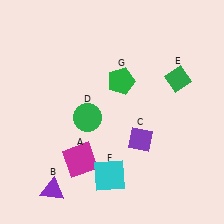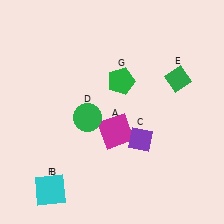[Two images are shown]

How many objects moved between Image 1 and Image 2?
2 objects moved between the two images.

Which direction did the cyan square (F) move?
The cyan square (F) moved left.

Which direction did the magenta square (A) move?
The magenta square (A) moved right.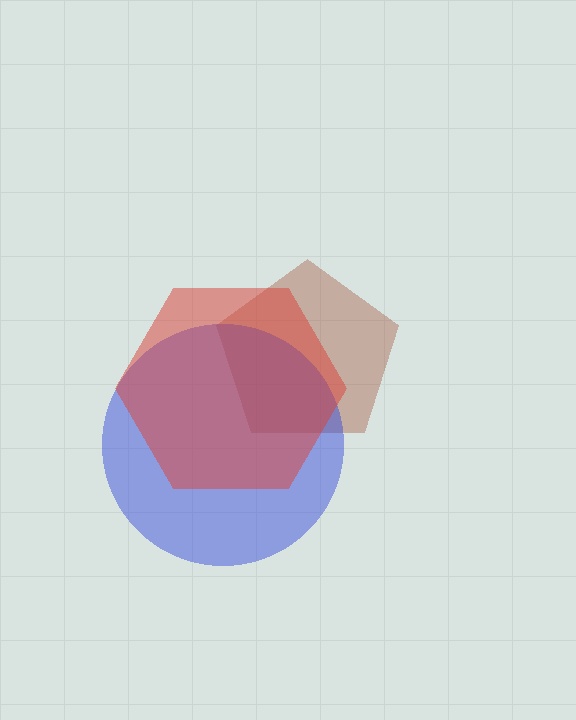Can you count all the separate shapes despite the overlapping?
Yes, there are 3 separate shapes.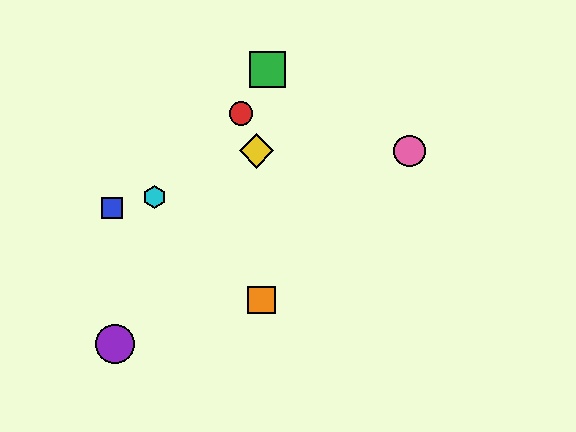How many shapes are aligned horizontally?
2 shapes (the yellow diamond, the pink circle) are aligned horizontally.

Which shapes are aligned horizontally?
The yellow diamond, the pink circle are aligned horizontally.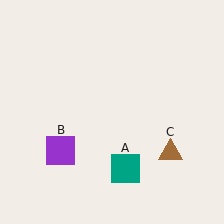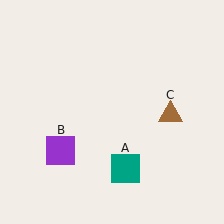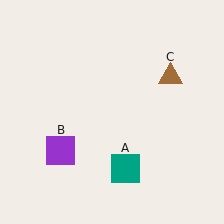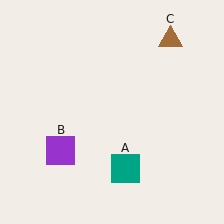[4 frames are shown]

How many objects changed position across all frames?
1 object changed position: brown triangle (object C).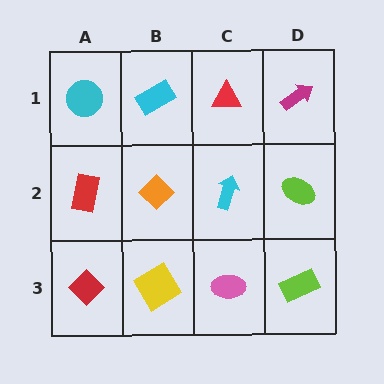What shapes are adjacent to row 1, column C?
A cyan arrow (row 2, column C), a cyan rectangle (row 1, column B), a magenta arrow (row 1, column D).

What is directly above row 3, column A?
A red rectangle.